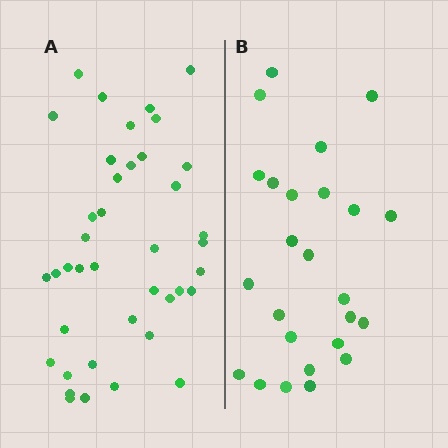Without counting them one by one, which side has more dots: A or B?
Region A (the left region) has more dots.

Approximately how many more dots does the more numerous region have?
Region A has approximately 15 more dots than region B.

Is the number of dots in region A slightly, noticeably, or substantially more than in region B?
Region A has substantially more. The ratio is roughly 1.6 to 1.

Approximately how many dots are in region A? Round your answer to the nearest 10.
About 40 dots.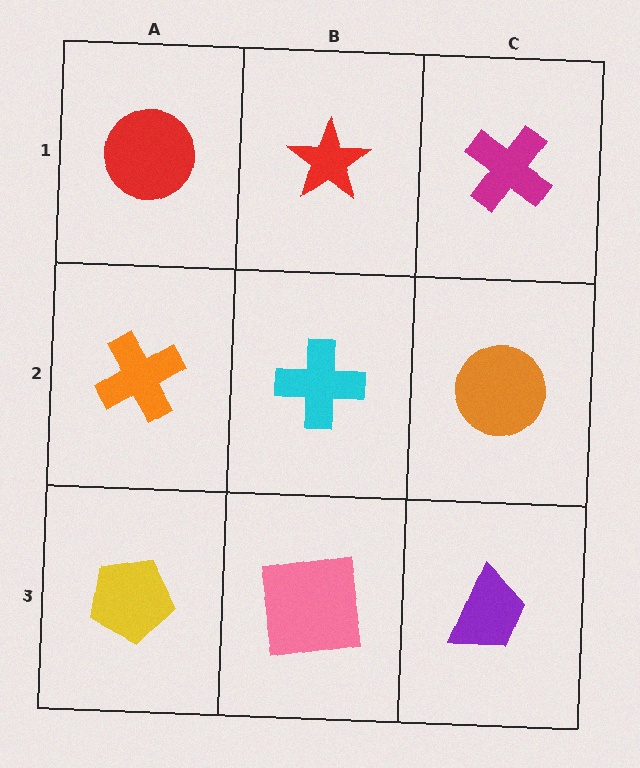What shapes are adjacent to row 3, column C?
An orange circle (row 2, column C), a pink square (row 3, column B).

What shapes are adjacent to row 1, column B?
A cyan cross (row 2, column B), a red circle (row 1, column A), a magenta cross (row 1, column C).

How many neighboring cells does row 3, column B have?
3.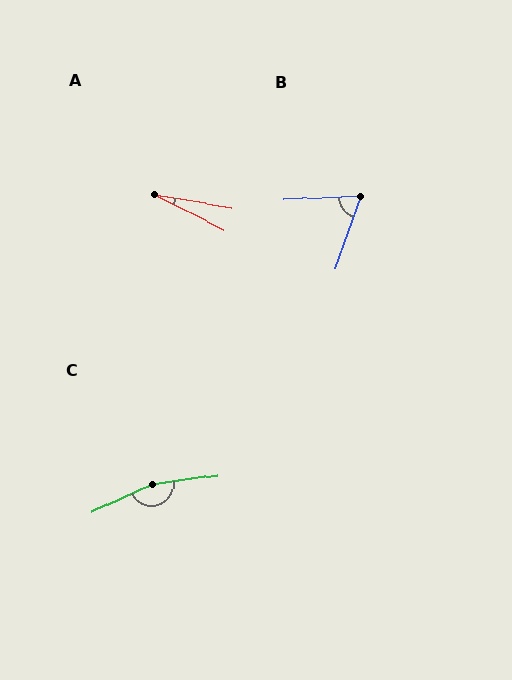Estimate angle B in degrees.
Approximately 67 degrees.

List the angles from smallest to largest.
A (17°), B (67°), C (163°).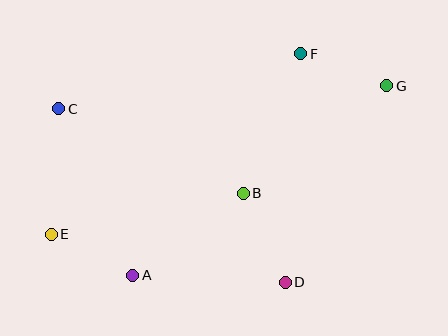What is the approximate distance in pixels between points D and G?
The distance between D and G is approximately 221 pixels.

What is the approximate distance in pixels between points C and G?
The distance between C and G is approximately 329 pixels.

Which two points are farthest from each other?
Points E and G are farthest from each other.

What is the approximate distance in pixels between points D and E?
The distance between D and E is approximately 239 pixels.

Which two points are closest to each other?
Points A and E are closest to each other.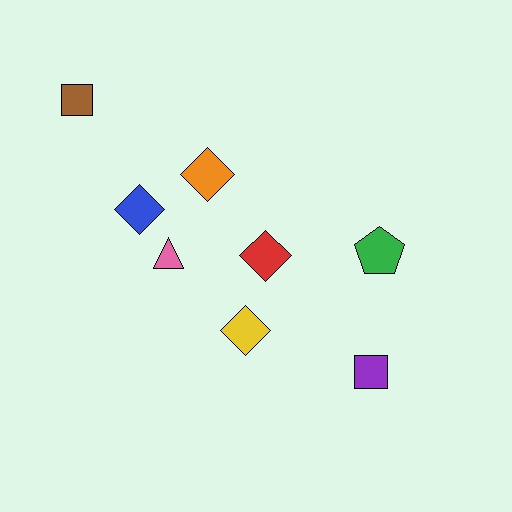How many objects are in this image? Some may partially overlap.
There are 8 objects.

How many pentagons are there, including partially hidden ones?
There is 1 pentagon.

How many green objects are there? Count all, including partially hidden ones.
There is 1 green object.